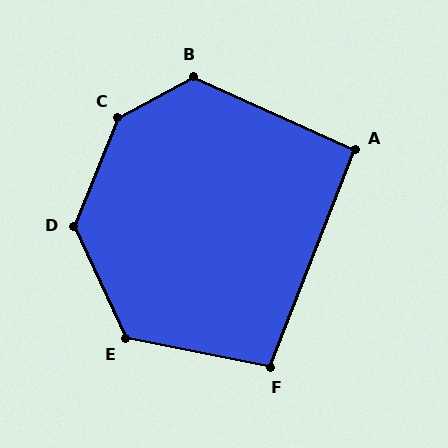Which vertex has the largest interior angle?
C, at approximately 140 degrees.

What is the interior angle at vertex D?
Approximately 133 degrees (obtuse).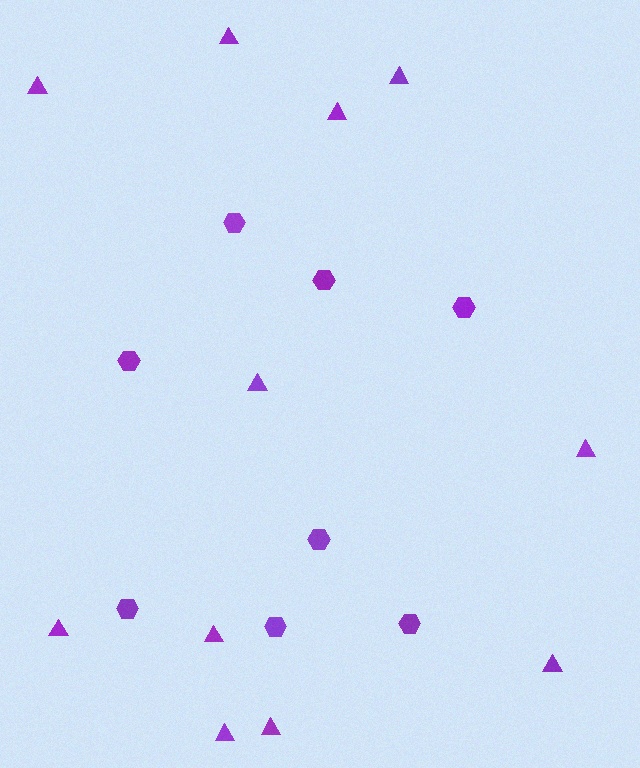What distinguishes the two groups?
There are 2 groups: one group of hexagons (8) and one group of triangles (11).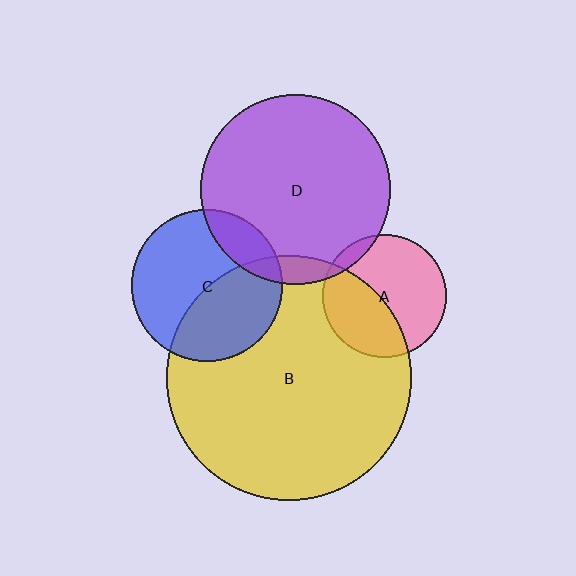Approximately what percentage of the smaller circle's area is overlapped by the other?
Approximately 40%.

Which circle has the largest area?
Circle B (yellow).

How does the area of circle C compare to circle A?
Approximately 1.5 times.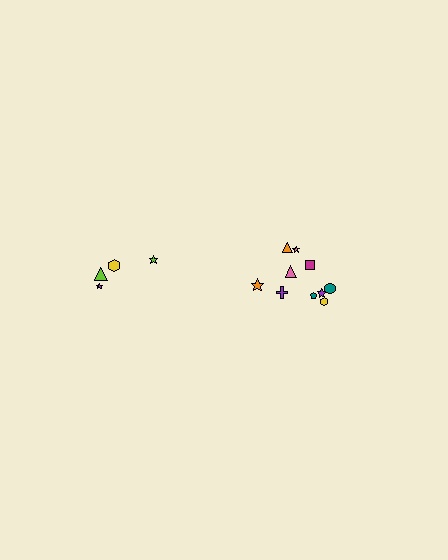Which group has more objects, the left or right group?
The right group.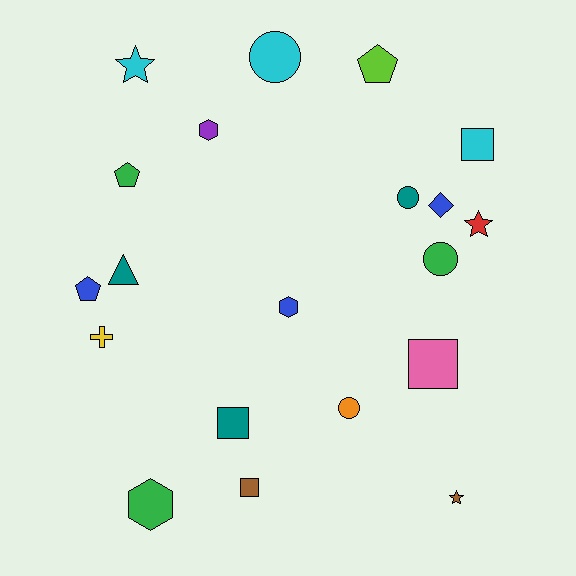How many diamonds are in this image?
There is 1 diamond.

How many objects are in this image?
There are 20 objects.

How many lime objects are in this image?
There is 1 lime object.